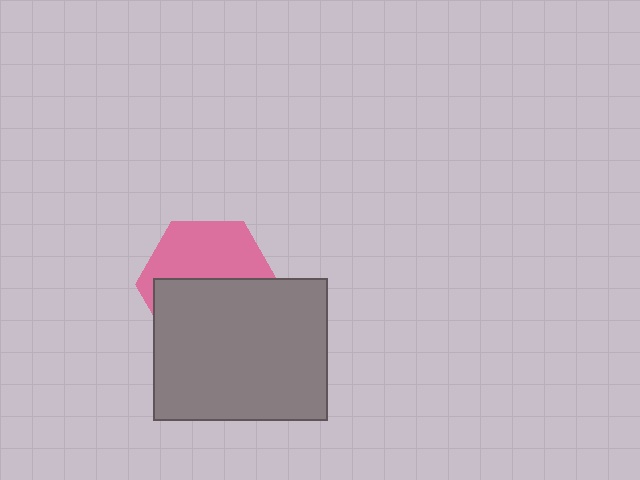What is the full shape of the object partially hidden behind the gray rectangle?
The partially hidden object is a pink hexagon.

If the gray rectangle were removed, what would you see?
You would see the complete pink hexagon.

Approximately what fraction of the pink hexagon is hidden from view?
Roughly 54% of the pink hexagon is hidden behind the gray rectangle.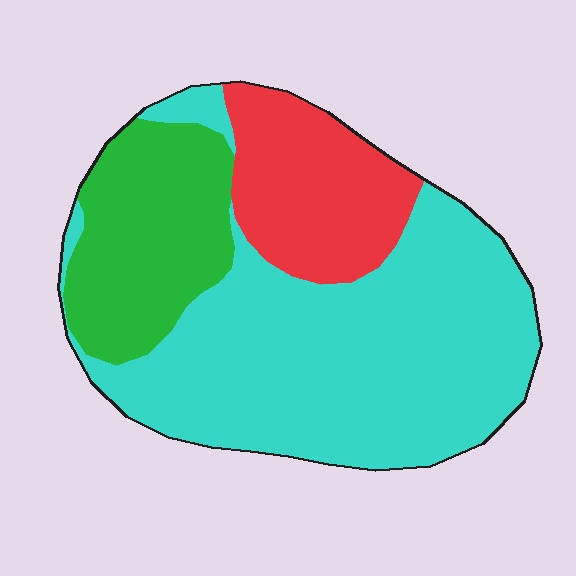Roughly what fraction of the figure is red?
Red takes up about one fifth (1/5) of the figure.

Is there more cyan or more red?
Cyan.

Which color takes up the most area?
Cyan, at roughly 60%.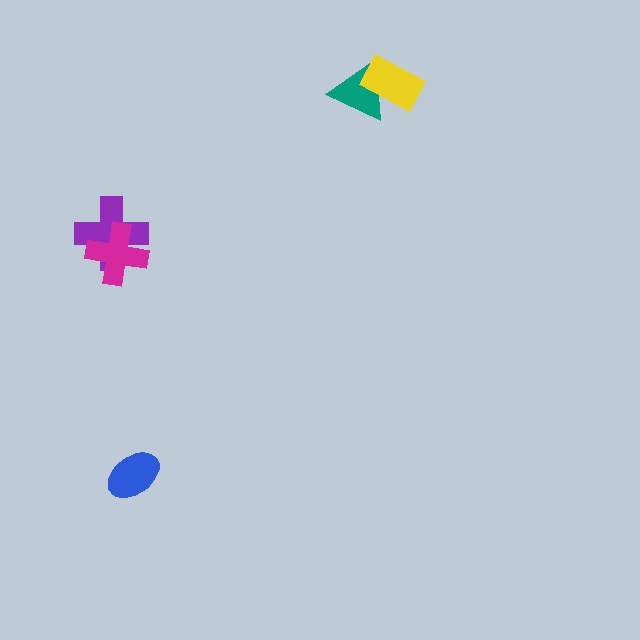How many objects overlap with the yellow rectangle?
1 object overlaps with the yellow rectangle.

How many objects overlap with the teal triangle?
1 object overlaps with the teal triangle.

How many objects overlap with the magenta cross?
1 object overlaps with the magenta cross.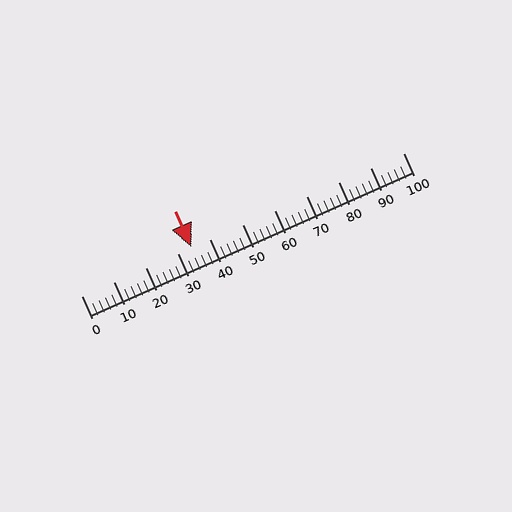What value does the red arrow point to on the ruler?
The red arrow points to approximately 34.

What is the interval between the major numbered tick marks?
The major tick marks are spaced 10 units apart.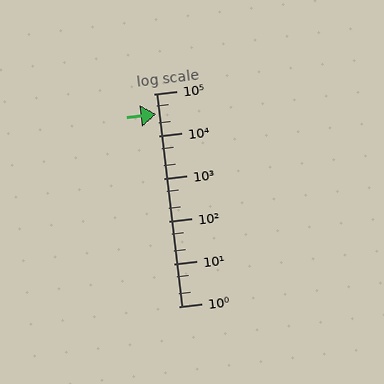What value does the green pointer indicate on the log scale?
The pointer indicates approximately 33000.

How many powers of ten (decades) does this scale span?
The scale spans 5 decades, from 1 to 100000.